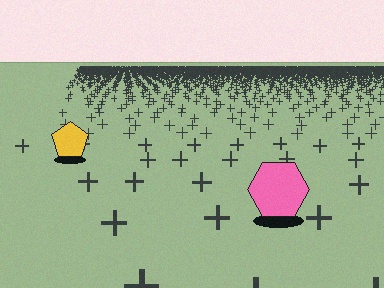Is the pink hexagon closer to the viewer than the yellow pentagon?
Yes. The pink hexagon is closer — you can tell from the texture gradient: the ground texture is coarser near it.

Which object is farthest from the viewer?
The yellow pentagon is farthest from the viewer. It appears smaller and the ground texture around it is denser.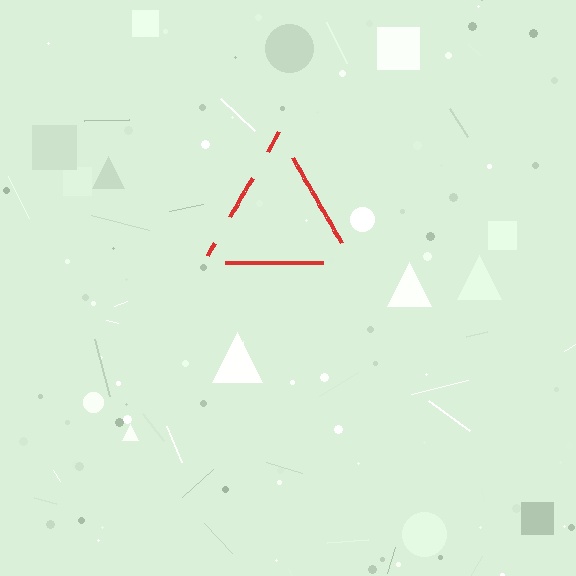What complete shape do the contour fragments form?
The contour fragments form a triangle.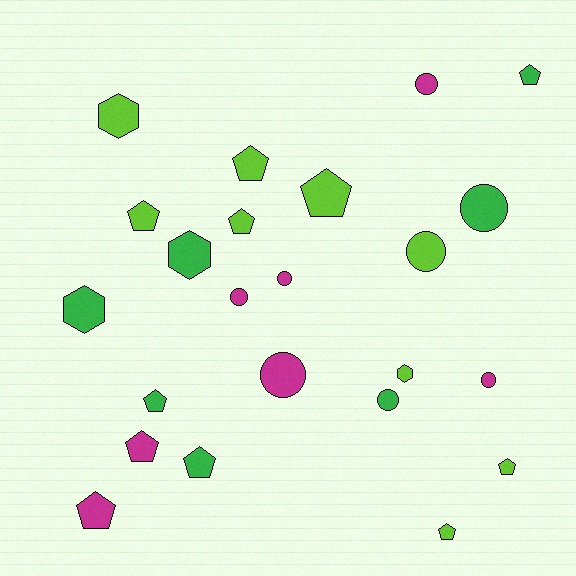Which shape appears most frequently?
Pentagon, with 11 objects.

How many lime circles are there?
There is 1 lime circle.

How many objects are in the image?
There are 23 objects.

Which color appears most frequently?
Lime, with 9 objects.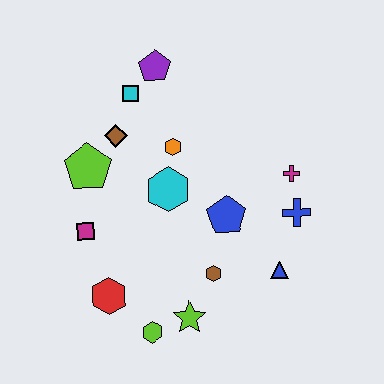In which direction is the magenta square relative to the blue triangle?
The magenta square is to the left of the blue triangle.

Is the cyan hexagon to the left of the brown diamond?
No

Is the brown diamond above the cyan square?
No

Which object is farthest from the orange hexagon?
The lime hexagon is farthest from the orange hexagon.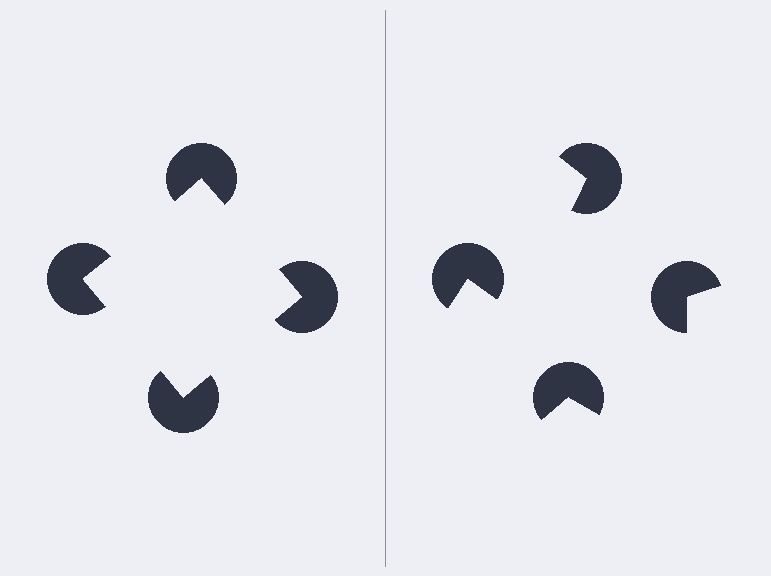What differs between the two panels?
The pac-man discs are positioned identically on both sides; only the wedge orientations differ. On the left they align to a square; on the right they are misaligned.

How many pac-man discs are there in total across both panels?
8 — 4 on each side.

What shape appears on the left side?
An illusory square.